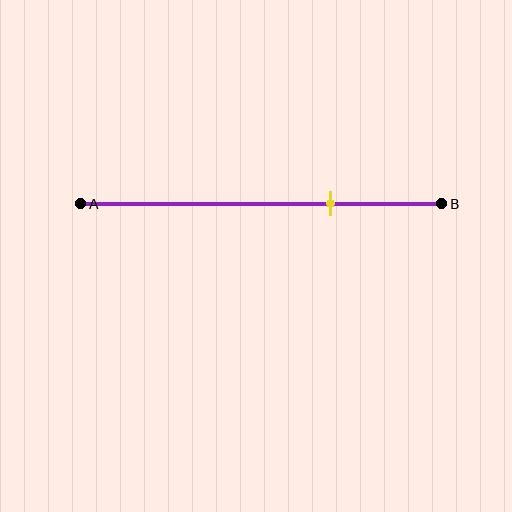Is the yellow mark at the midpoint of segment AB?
No, the mark is at about 70% from A, not at the 50% midpoint.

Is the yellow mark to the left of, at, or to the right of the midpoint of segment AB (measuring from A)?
The yellow mark is to the right of the midpoint of segment AB.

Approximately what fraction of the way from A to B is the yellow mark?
The yellow mark is approximately 70% of the way from A to B.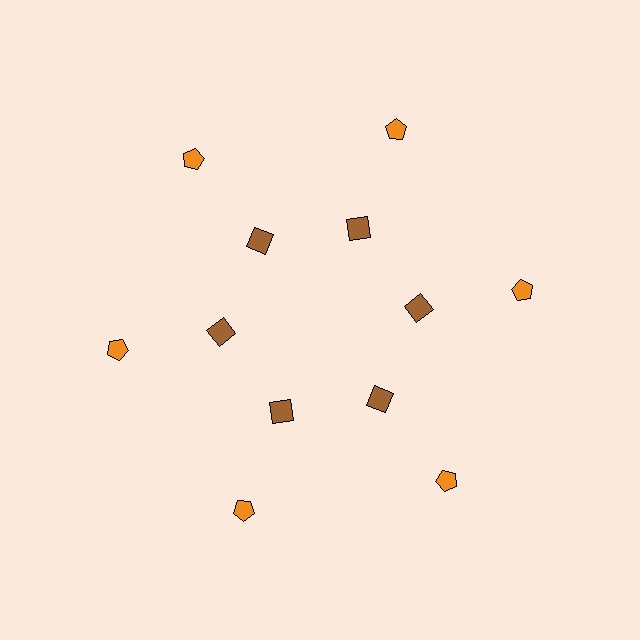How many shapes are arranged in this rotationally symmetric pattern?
There are 12 shapes, arranged in 6 groups of 2.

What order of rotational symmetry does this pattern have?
This pattern has 6-fold rotational symmetry.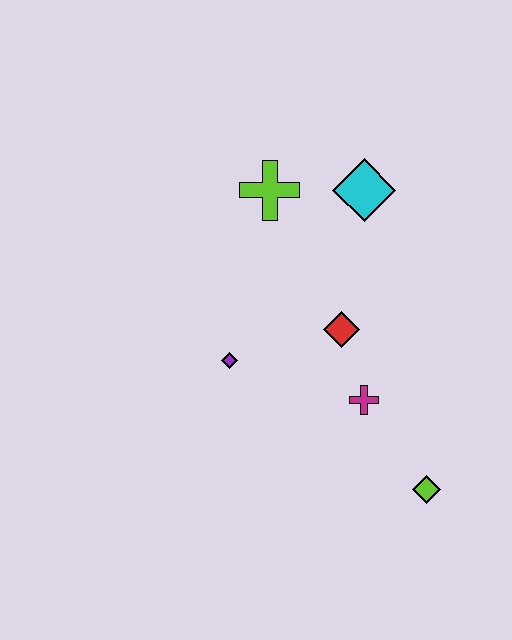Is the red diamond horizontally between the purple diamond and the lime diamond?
Yes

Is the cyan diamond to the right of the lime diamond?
No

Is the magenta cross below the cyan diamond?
Yes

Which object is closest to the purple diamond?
The red diamond is closest to the purple diamond.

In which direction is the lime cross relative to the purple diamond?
The lime cross is above the purple diamond.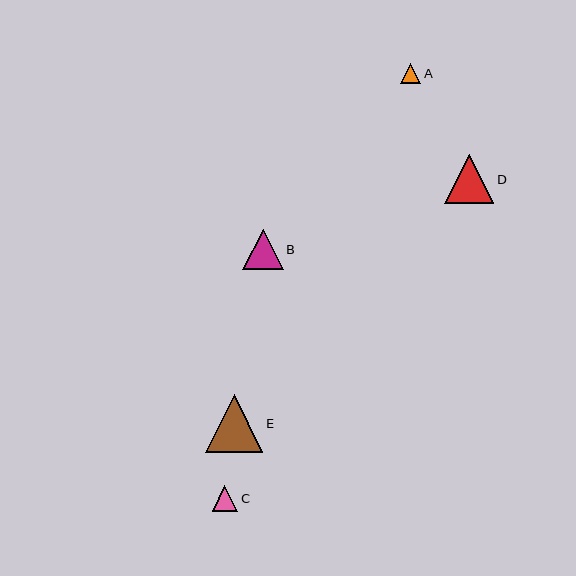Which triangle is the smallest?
Triangle A is the smallest with a size of approximately 20 pixels.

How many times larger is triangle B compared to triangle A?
Triangle B is approximately 2.0 times the size of triangle A.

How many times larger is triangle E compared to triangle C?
Triangle E is approximately 2.2 times the size of triangle C.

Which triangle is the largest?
Triangle E is the largest with a size of approximately 58 pixels.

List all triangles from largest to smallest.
From largest to smallest: E, D, B, C, A.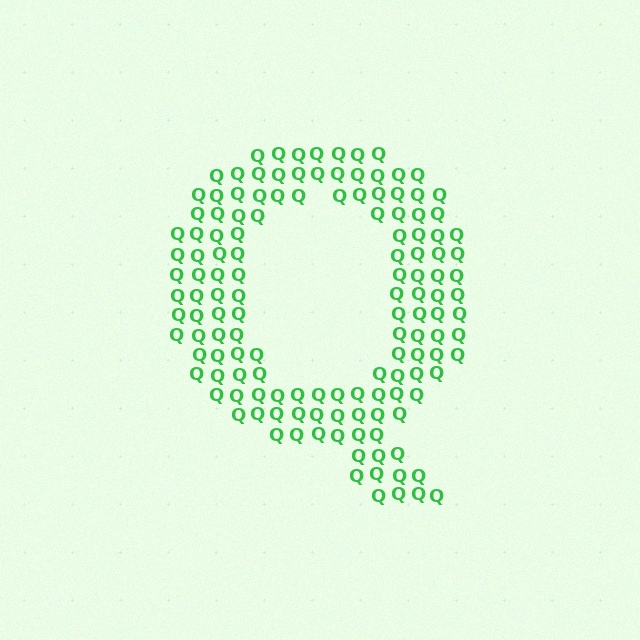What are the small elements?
The small elements are letter Q's.